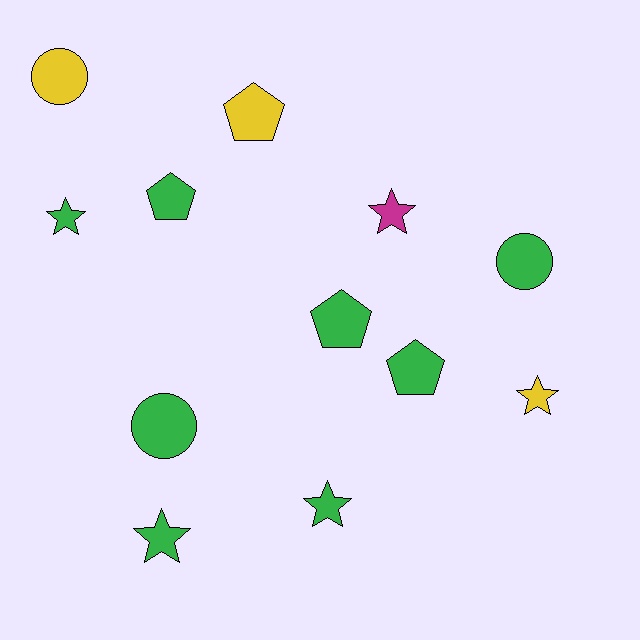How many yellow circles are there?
There is 1 yellow circle.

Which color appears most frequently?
Green, with 8 objects.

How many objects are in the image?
There are 12 objects.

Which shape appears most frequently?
Star, with 5 objects.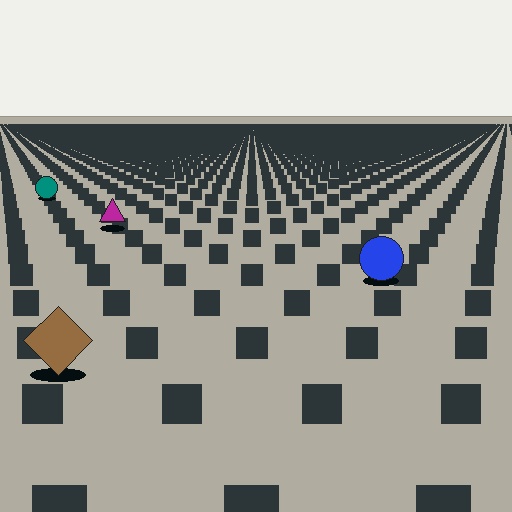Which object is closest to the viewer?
The brown diamond is closest. The texture marks near it are larger and more spread out.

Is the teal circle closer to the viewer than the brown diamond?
No. The brown diamond is closer — you can tell from the texture gradient: the ground texture is coarser near it.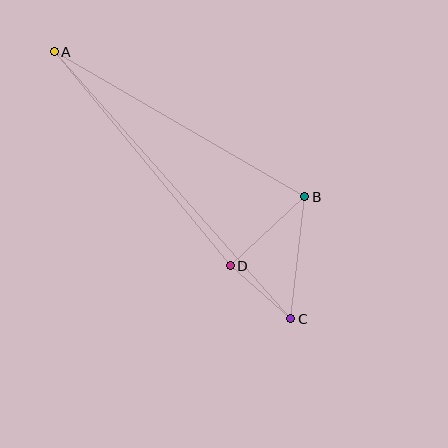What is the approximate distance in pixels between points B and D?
The distance between B and D is approximately 101 pixels.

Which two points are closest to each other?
Points C and D are closest to each other.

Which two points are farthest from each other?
Points A and C are farthest from each other.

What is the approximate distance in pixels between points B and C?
The distance between B and C is approximately 123 pixels.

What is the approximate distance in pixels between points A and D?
The distance between A and D is approximately 277 pixels.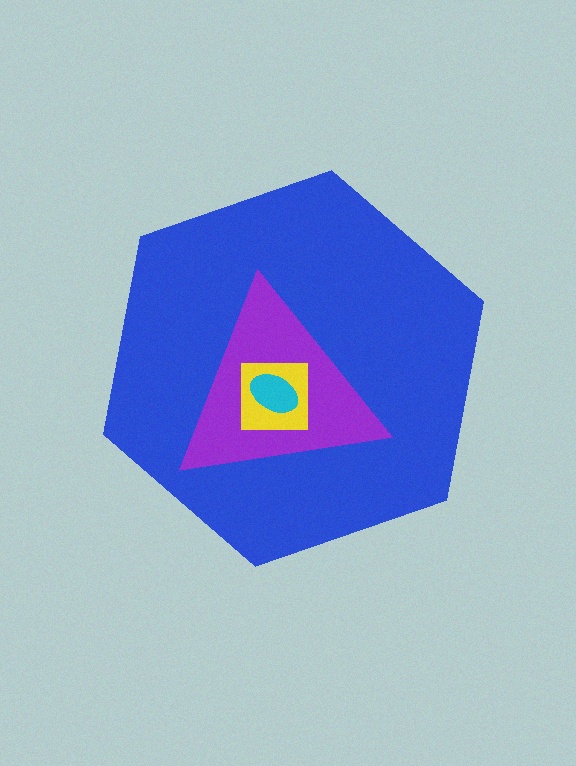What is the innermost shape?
The cyan ellipse.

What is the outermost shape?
The blue hexagon.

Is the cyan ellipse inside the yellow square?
Yes.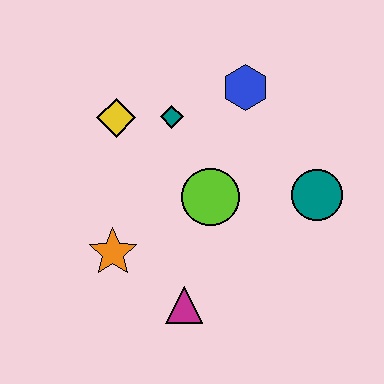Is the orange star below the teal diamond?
Yes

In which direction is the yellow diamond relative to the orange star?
The yellow diamond is above the orange star.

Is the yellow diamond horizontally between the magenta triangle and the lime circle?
No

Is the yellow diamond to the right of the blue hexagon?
No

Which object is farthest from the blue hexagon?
The magenta triangle is farthest from the blue hexagon.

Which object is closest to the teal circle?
The lime circle is closest to the teal circle.